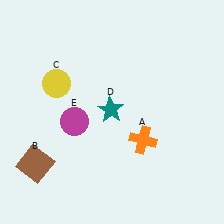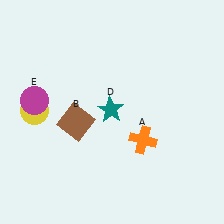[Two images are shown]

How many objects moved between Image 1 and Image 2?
3 objects moved between the two images.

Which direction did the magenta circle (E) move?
The magenta circle (E) moved left.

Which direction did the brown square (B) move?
The brown square (B) moved up.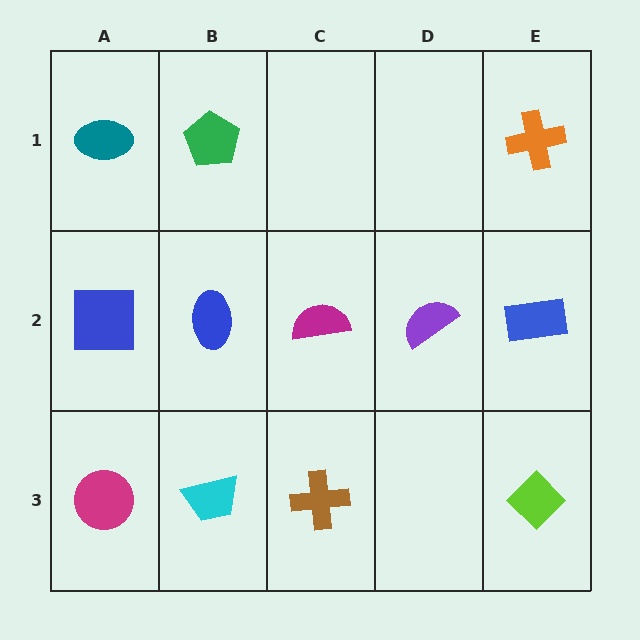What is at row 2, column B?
A blue ellipse.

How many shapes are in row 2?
5 shapes.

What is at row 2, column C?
A magenta semicircle.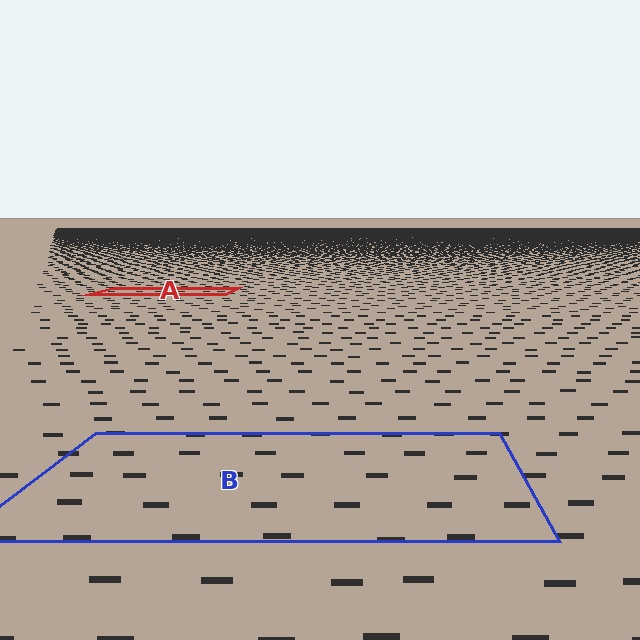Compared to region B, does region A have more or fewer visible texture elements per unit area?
Region A has more texture elements per unit area — they are packed more densely because it is farther away.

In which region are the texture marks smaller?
The texture marks are smaller in region A, because it is farther away.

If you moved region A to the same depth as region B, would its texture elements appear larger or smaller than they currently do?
They would appear larger. At a closer depth, the same texture elements are projected at a bigger on-screen size.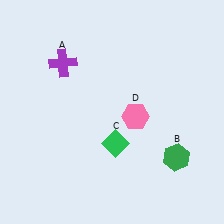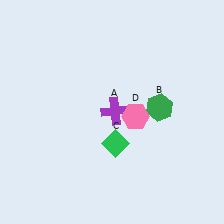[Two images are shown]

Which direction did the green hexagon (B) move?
The green hexagon (B) moved up.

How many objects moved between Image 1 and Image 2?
2 objects moved between the two images.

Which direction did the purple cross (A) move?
The purple cross (A) moved right.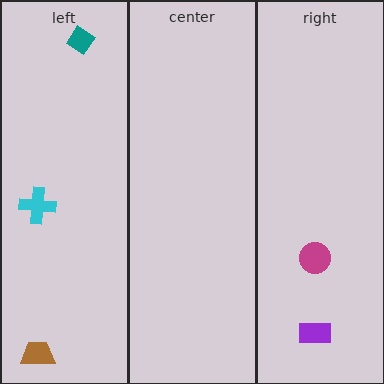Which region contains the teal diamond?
The left region.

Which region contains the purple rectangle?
The right region.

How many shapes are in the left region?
3.